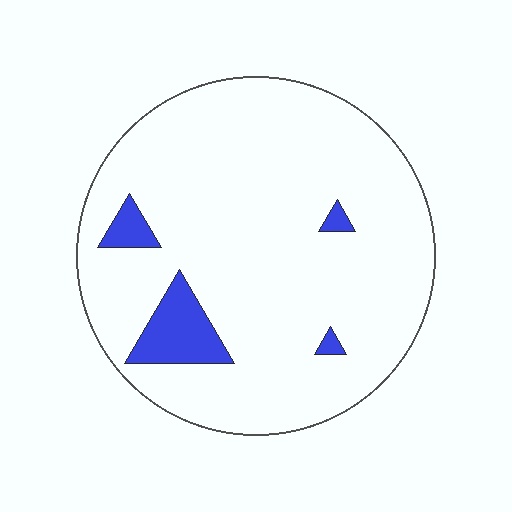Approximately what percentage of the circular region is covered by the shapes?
Approximately 10%.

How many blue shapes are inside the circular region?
4.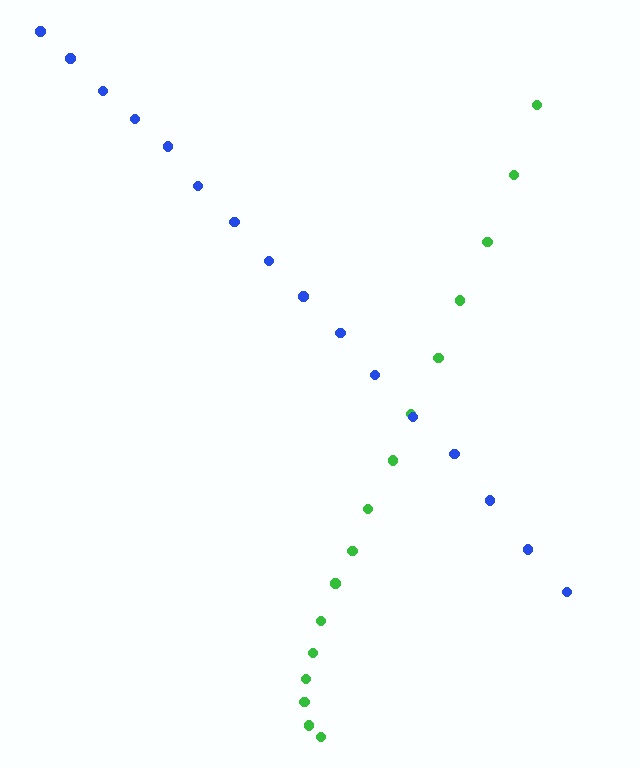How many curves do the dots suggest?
There are 2 distinct paths.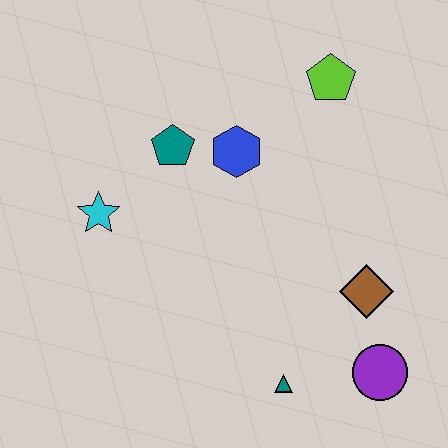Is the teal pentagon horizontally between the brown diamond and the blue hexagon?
No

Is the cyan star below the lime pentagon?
Yes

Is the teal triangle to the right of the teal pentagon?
Yes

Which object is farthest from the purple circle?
The cyan star is farthest from the purple circle.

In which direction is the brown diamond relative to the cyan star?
The brown diamond is to the right of the cyan star.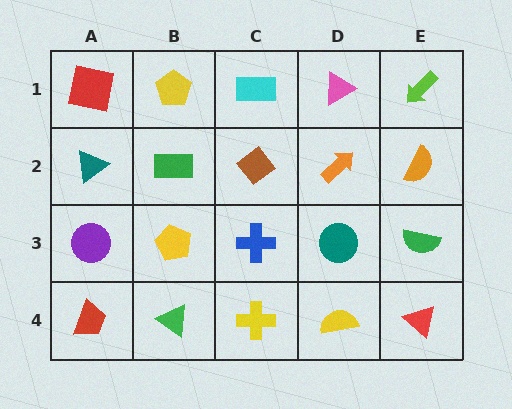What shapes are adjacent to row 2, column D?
A pink triangle (row 1, column D), a teal circle (row 3, column D), a brown diamond (row 2, column C), an orange semicircle (row 2, column E).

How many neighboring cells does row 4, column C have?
3.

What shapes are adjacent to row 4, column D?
A teal circle (row 3, column D), a yellow cross (row 4, column C), a red triangle (row 4, column E).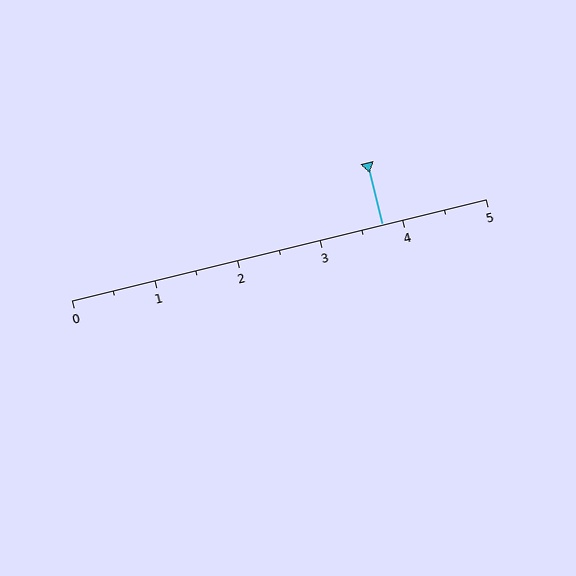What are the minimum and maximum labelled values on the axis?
The axis runs from 0 to 5.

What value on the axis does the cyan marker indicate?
The marker indicates approximately 3.8.